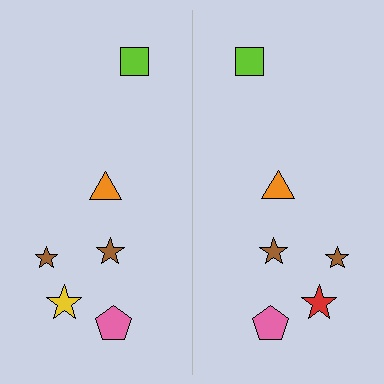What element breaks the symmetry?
The red star on the right side breaks the symmetry — its mirror counterpart is yellow.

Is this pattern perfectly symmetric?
No, the pattern is not perfectly symmetric. The red star on the right side breaks the symmetry — its mirror counterpart is yellow.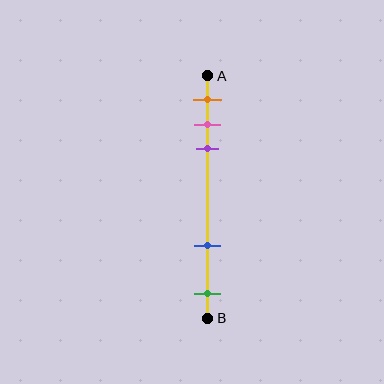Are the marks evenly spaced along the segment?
No, the marks are not evenly spaced.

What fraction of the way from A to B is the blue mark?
The blue mark is approximately 70% (0.7) of the way from A to B.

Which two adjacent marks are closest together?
The pink and purple marks are the closest adjacent pair.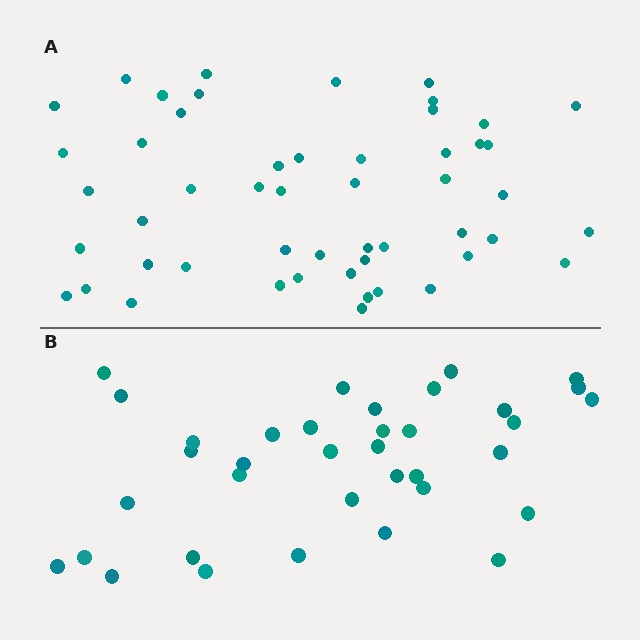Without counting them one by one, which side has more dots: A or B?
Region A (the top region) has more dots.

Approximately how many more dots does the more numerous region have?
Region A has approximately 15 more dots than region B.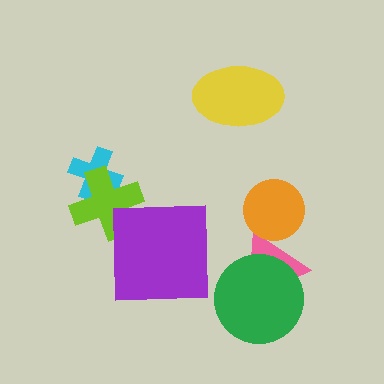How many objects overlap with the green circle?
1 object overlaps with the green circle.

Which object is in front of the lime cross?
The purple square is in front of the lime cross.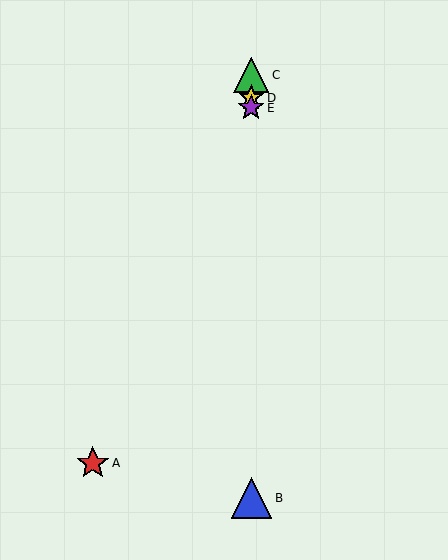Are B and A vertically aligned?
No, B is at x≈251 and A is at x≈93.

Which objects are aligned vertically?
Objects B, C, D, E are aligned vertically.